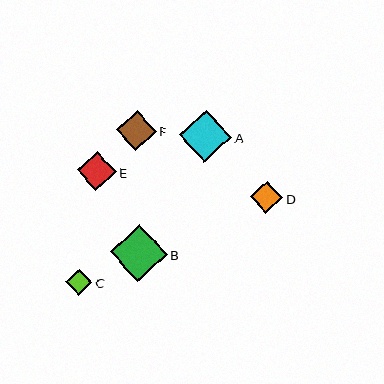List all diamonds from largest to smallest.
From largest to smallest: B, A, F, E, D, C.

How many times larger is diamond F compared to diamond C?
Diamond F is approximately 1.5 times the size of diamond C.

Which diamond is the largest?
Diamond B is the largest with a size of approximately 57 pixels.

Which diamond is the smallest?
Diamond C is the smallest with a size of approximately 26 pixels.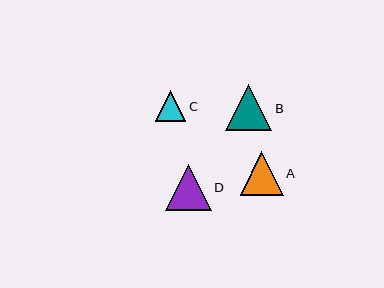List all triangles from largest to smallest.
From largest to smallest: B, D, A, C.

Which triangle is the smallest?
Triangle C is the smallest with a size of approximately 30 pixels.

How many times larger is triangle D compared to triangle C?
Triangle D is approximately 1.5 times the size of triangle C.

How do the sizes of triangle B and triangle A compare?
Triangle B and triangle A are approximately the same size.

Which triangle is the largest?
Triangle B is the largest with a size of approximately 46 pixels.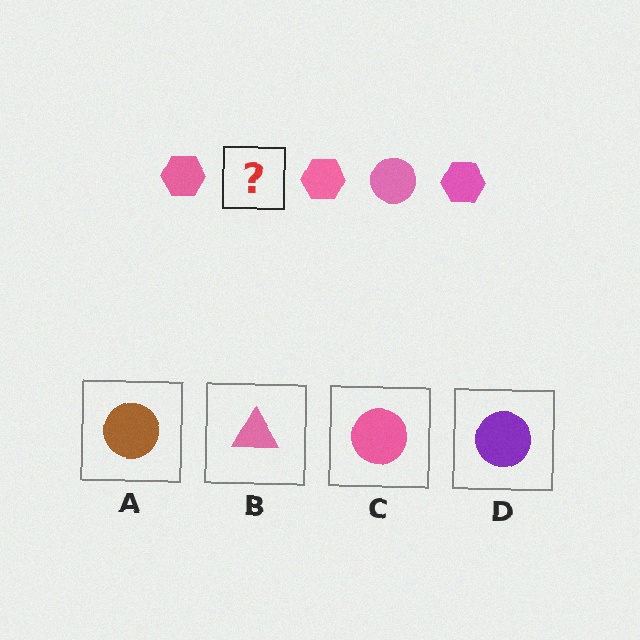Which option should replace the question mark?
Option C.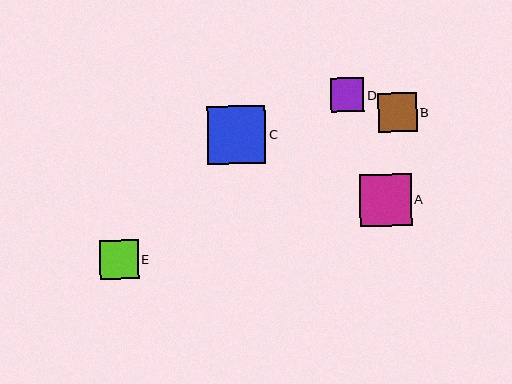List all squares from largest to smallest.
From largest to smallest: C, A, E, B, D.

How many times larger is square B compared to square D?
Square B is approximately 1.1 times the size of square D.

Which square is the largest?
Square C is the largest with a size of approximately 59 pixels.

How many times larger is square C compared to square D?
Square C is approximately 1.7 times the size of square D.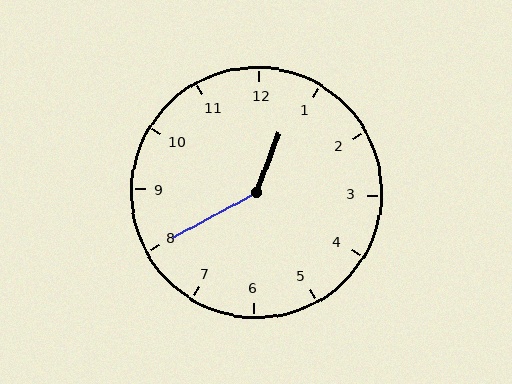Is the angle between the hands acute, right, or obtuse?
It is obtuse.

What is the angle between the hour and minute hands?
Approximately 140 degrees.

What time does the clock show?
12:40.